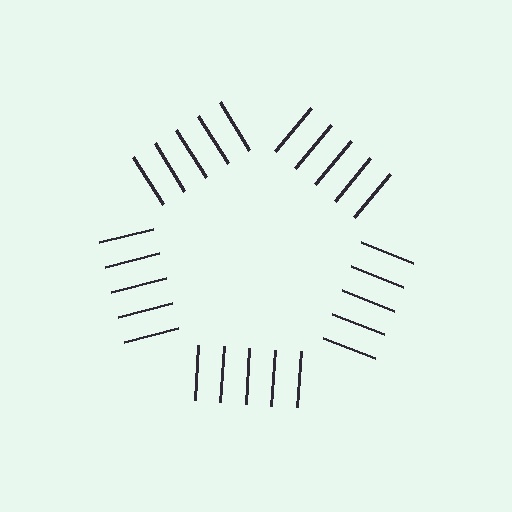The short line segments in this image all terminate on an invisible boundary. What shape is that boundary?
An illusory pentagon — the line segments terminate on its edges but no continuous stroke is drawn.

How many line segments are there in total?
25 — 5 along each of the 5 edges.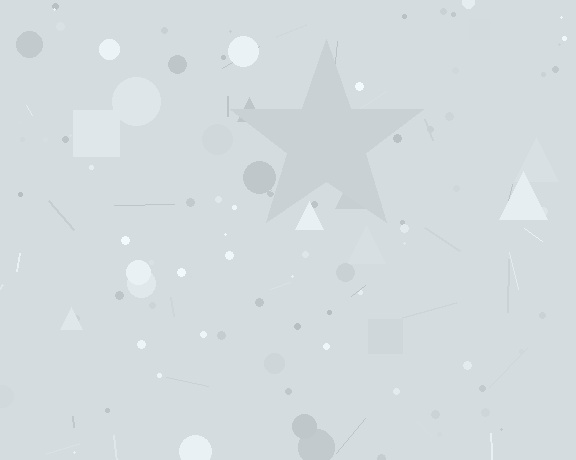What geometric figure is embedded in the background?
A star is embedded in the background.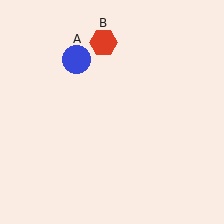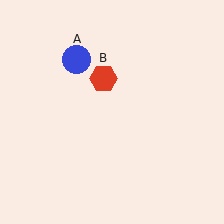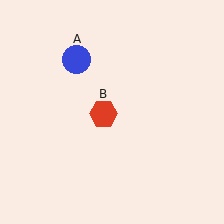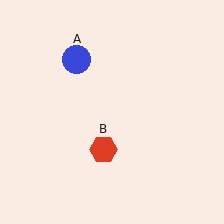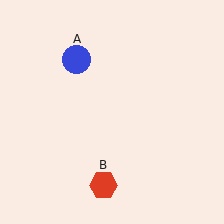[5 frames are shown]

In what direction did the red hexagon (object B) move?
The red hexagon (object B) moved down.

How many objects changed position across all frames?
1 object changed position: red hexagon (object B).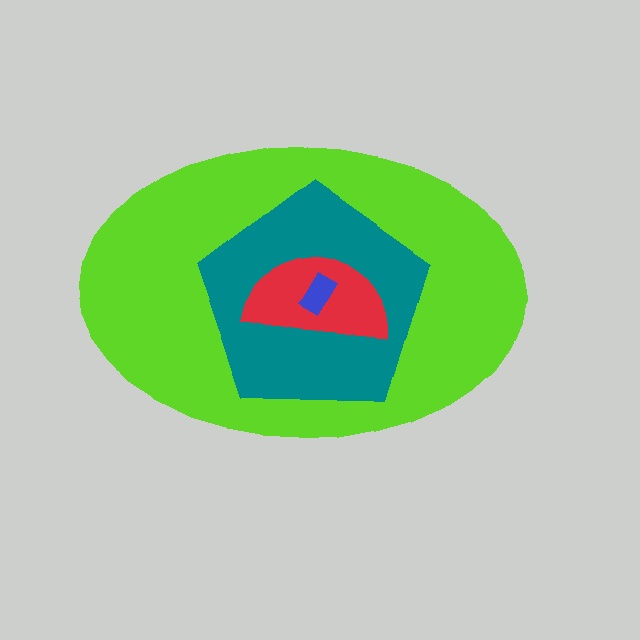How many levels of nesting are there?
4.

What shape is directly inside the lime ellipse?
The teal pentagon.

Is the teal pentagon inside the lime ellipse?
Yes.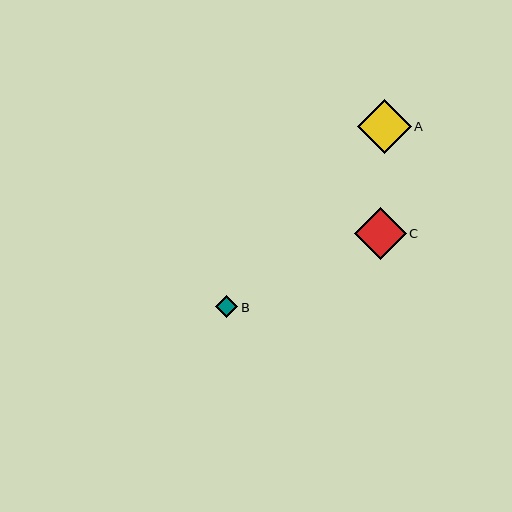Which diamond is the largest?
Diamond A is the largest with a size of approximately 54 pixels.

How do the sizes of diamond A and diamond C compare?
Diamond A and diamond C are approximately the same size.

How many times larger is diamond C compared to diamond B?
Diamond C is approximately 2.3 times the size of diamond B.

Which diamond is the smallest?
Diamond B is the smallest with a size of approximately 23 pixels.